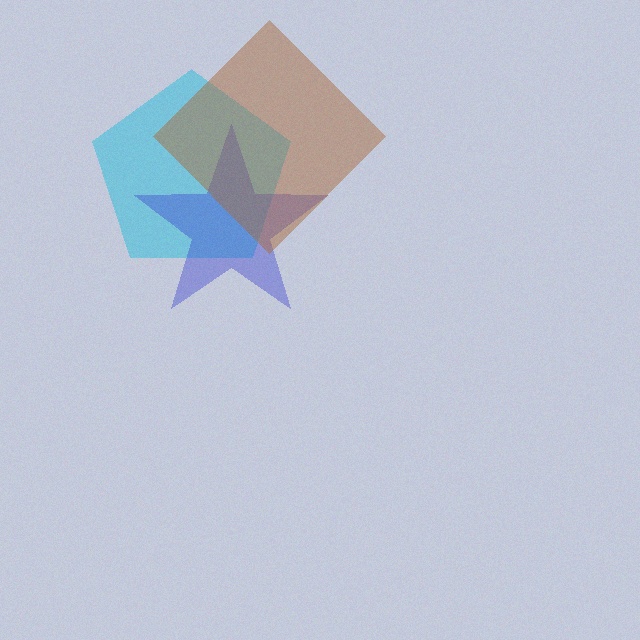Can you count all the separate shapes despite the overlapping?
Yes, there are 3 separate shapes.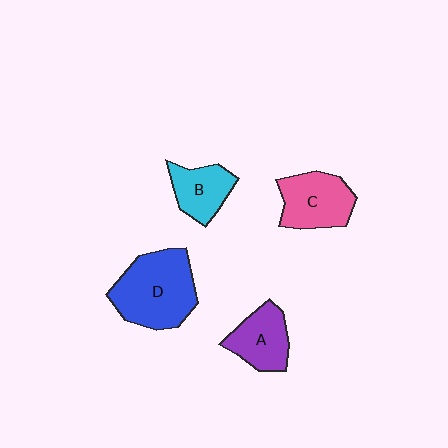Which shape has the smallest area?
Shape B (cyan).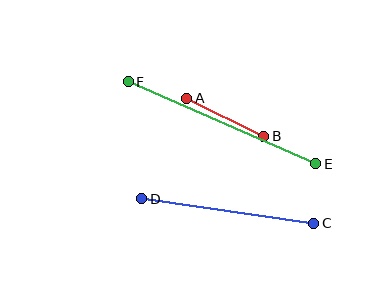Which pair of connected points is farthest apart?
Points E and F are farthest apart.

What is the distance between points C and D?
The distance is approximately 174 pixels.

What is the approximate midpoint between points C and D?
The midpoint is at approximately (228, 211) pixels.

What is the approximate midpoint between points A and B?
The midpoint is at approximately (225, 117) pixels.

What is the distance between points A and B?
The distance is approximately 86 pixels.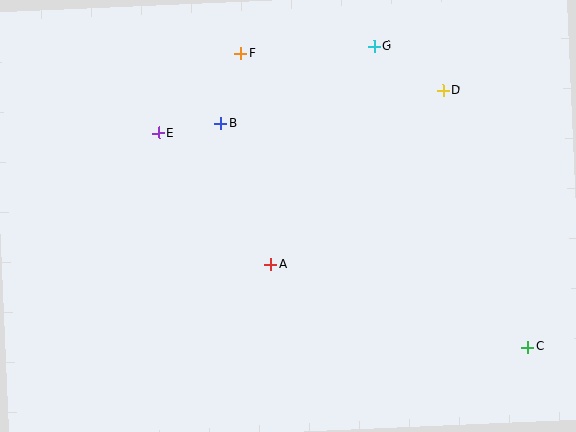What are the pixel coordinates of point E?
Point E is at (159, 133).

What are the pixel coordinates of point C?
Point C is at (528, 347).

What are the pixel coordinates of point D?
Point D is at (443, 91).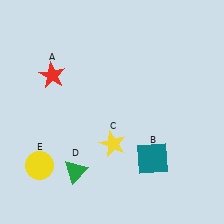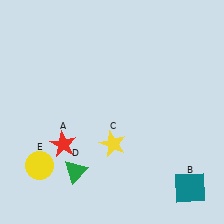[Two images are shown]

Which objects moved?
The objects that moved are: the red star (A), the teal square (B).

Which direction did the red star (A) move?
The red star (A) moved down.